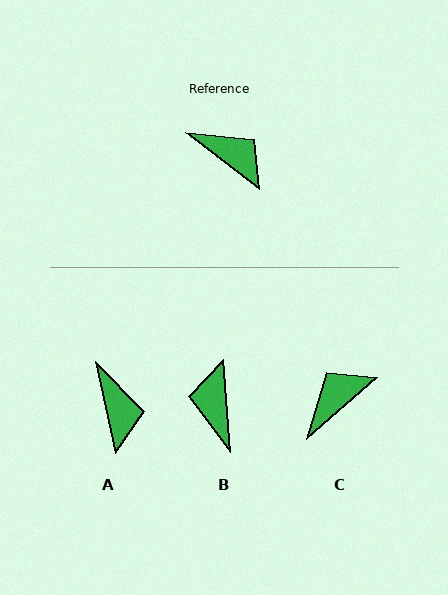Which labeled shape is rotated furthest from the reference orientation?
B, about 132 degrees away.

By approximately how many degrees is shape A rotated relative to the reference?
Approximately 40 degrees clockwise.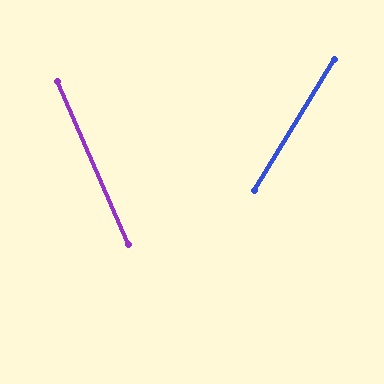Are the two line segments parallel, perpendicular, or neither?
Neither parallel nor perpendicular — they differ by about 55°.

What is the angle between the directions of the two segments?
Approximately 55 degrees.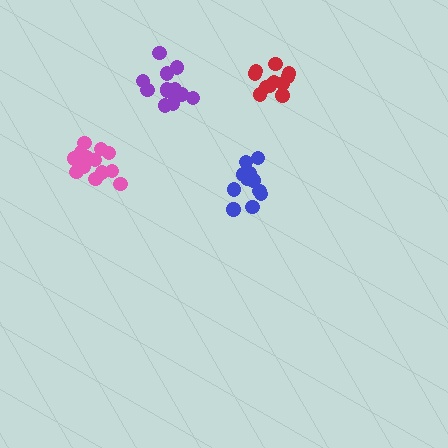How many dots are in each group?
Group 1: 13 dots, Group 2: 11 dots, Group 3: 13 dots, Group 4: 11 dots (48 total).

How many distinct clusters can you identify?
There are 4 distinct clusters.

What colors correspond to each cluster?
The clusters are colored: purple, blue, pink, red.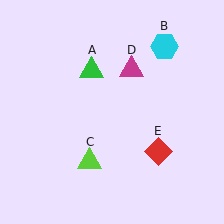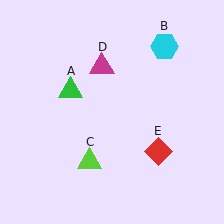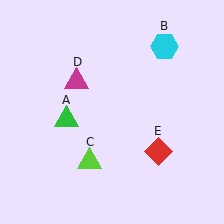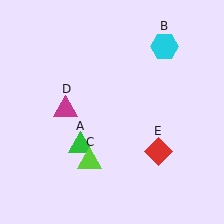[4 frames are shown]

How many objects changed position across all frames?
2 objects changed position: green triangle (object A), magenta triangle (object D).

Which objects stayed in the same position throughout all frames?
Cyan hexagon (object B) and lime triangle (object C) and red diamond (object E) remained stationary.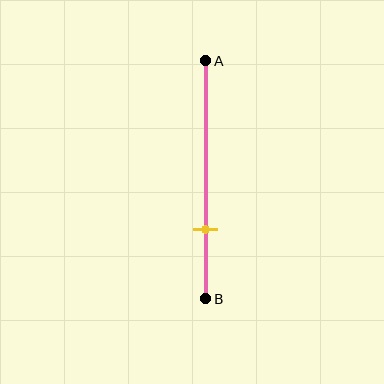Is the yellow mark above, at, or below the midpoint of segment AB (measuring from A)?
The yellow mark is below the midpoint of segment AB.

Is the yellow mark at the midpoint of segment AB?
No, the mark is at about 70% from A, not at the 50% midpoint.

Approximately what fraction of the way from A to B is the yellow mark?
The yellow mark is approximately 70% of the way from A to B.